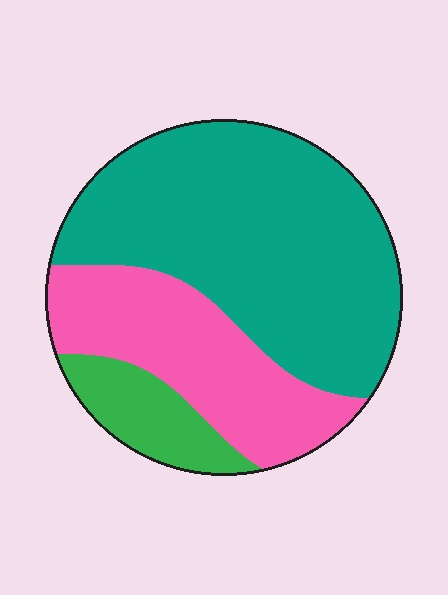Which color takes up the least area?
Green, at roughly 10%.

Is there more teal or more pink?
Teal.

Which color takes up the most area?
Teal, at roughly 60%.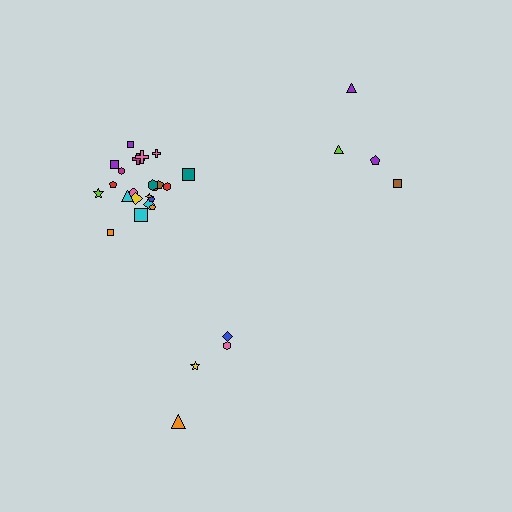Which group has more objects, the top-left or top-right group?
The top-left group.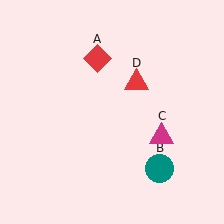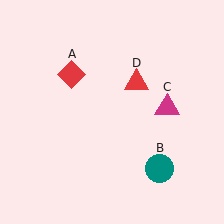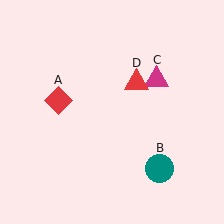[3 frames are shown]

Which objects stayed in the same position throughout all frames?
Teal circle (object B) and red triangle (object D) remained stationary.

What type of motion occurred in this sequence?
The red diamond (object A), magenta triangle (object C) rotated counterclockwise around the center of the scene.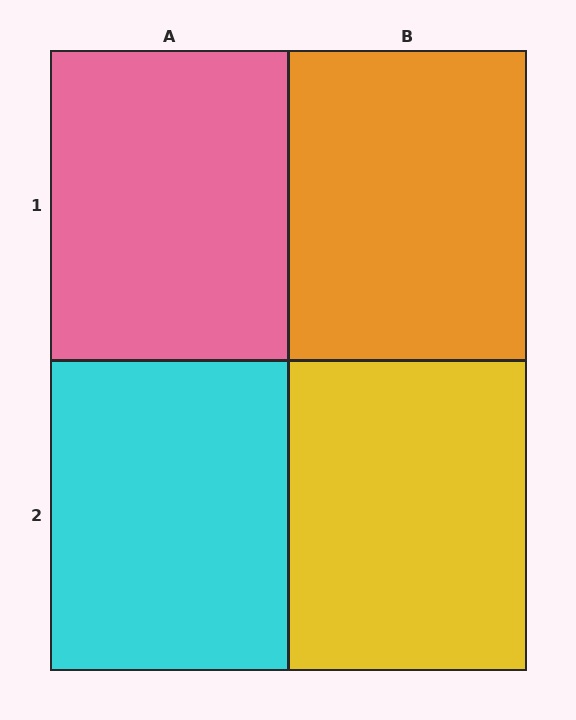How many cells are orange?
1 cell is orange.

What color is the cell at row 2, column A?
Cyan.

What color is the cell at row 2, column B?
Yellow.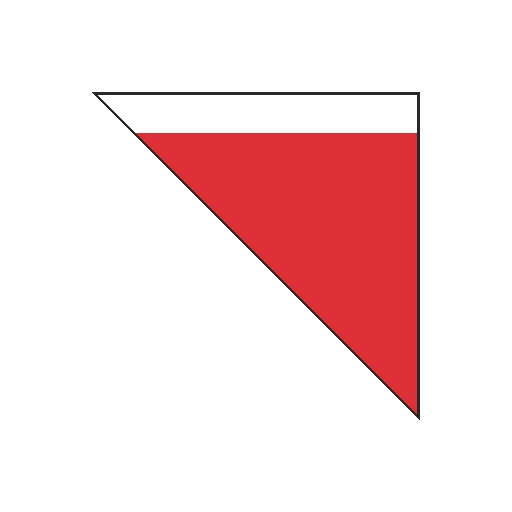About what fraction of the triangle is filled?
About three quarters (3/4).